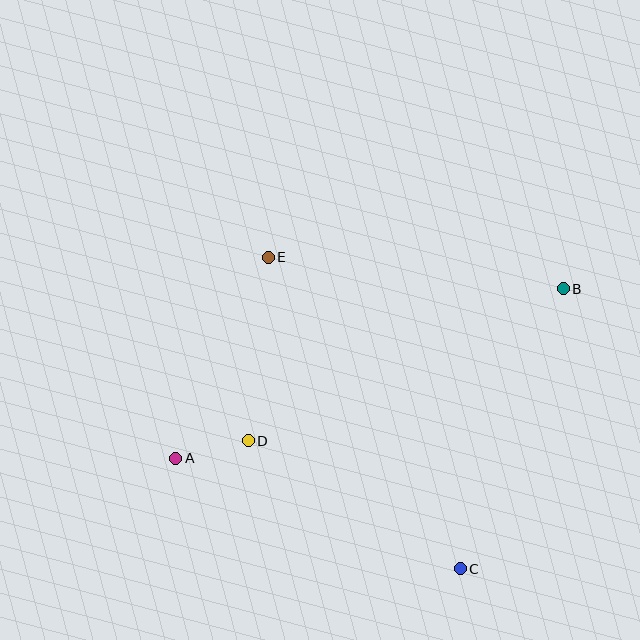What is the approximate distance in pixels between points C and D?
The distance between C and D is approximately 247 pixels.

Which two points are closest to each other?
Points A and D are closest to each other.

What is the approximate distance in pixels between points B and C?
The distance between B and C is approximately 298 pixels.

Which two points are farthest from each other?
Points A and B are farthest from each other.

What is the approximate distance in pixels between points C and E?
The distance between C and E is approximately 366 pixels.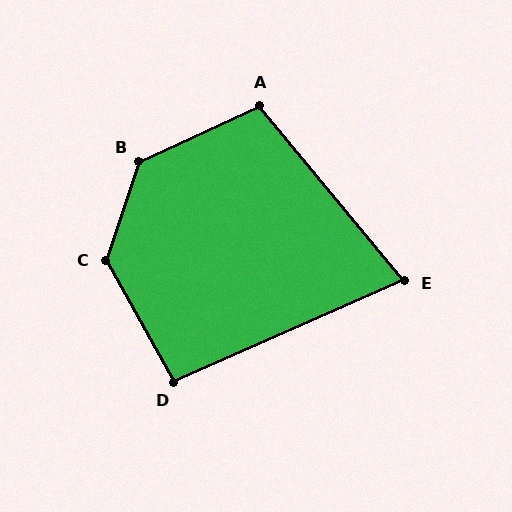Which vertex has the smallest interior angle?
E, at approximately 74 degrees.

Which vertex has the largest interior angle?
B, at approximately 133 degrees.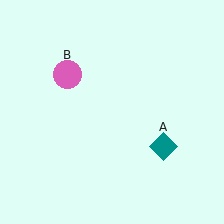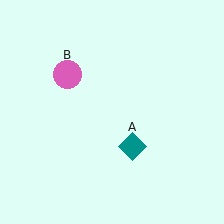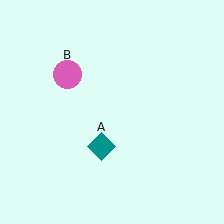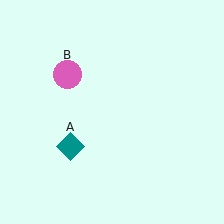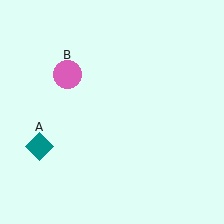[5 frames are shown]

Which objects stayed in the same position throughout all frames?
Pink circle (object B) remained stationary.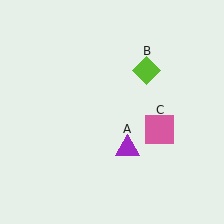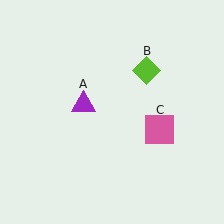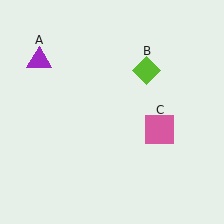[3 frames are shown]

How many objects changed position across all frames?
1 object changed position: purple triangle (object A).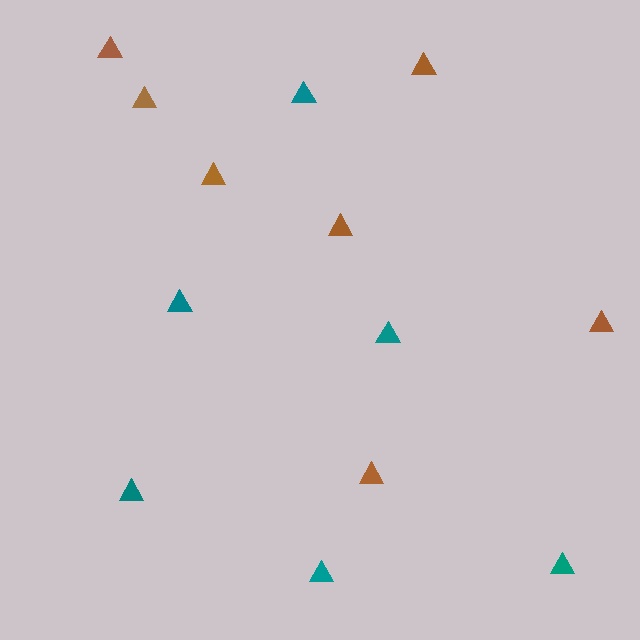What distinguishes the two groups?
There are 2 groups: one group of teal triangles (6) and one group of brown triangles (7).